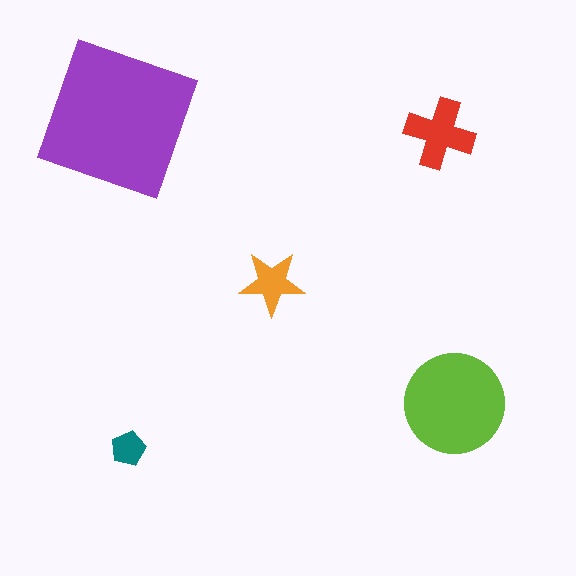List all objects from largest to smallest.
The purple square, the lime circle, the red cross, the orange star, the teal pentagon.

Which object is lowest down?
The teal pentagon is bottommost.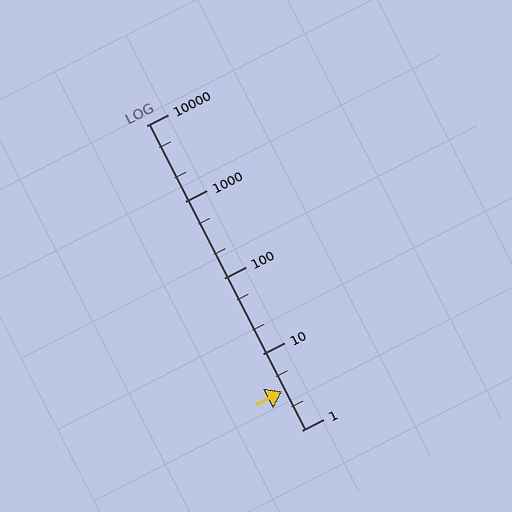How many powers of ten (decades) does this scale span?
The scale spans 4 decades, from 1 to 10000.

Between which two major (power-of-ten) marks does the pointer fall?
The pointer is between 1 and 10.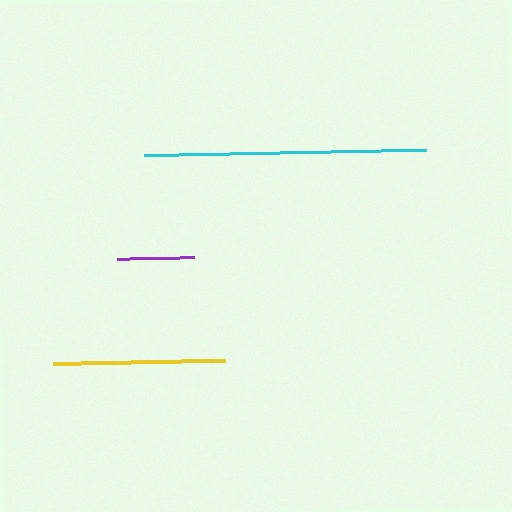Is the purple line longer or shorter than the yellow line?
The yellow line is longer than the purple line.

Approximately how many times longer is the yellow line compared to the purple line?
The yellow line is approximately 2.2 times the length of the purple line.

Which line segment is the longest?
The cyan line is the longest at approximately 283 pixels.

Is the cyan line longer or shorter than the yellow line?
The cyan line is longer than the yellow line.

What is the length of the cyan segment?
The cyan segment is approximately 283 pixels long.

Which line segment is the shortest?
The purple line is the shortest at approximately 77 pixels.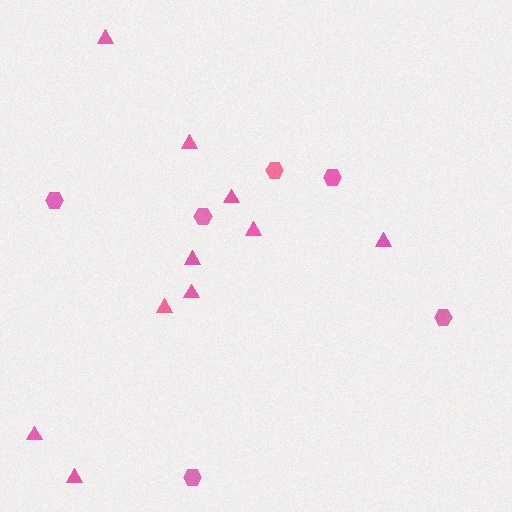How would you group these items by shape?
There are 2 groups: one group of hexagons (6) and one group of triangles (10).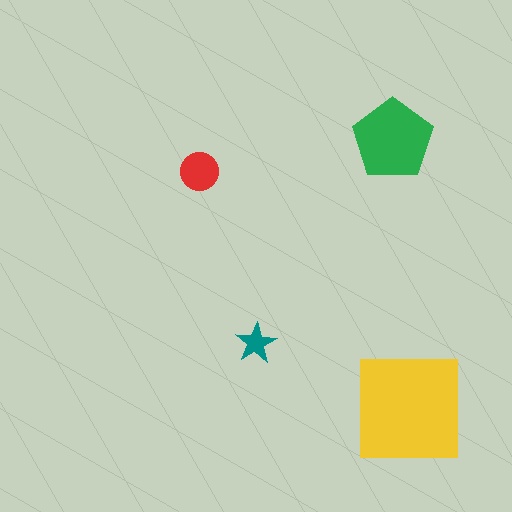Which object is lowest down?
The yellow square is bottommost.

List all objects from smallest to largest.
The teal star, the red circle, the green pentagon, the yellow square.